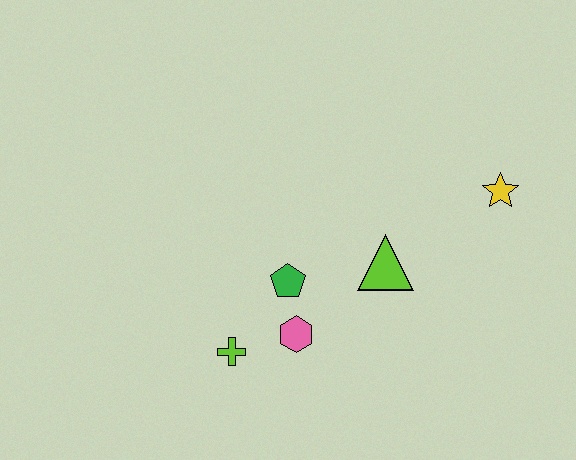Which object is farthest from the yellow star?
The lime cross is farthest from the yellow star.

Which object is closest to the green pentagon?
The pink hexagon is closest to the green pentagon.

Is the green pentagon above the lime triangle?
No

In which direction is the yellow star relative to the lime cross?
The yellow star is to the right of the lime cross.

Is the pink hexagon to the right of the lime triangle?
No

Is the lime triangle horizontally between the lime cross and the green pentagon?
No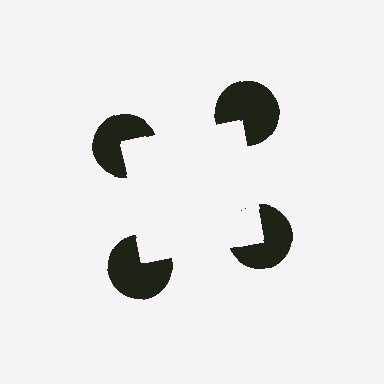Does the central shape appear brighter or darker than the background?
It typically appears slightly brighter than the background, even though no actual brightness change is drawn.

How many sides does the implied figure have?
4 sides.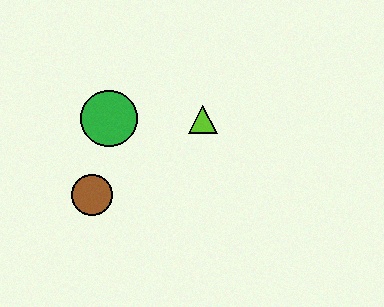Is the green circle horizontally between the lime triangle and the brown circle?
Yes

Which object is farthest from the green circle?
The lime triangle is farthest from the green circle.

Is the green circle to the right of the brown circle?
Yes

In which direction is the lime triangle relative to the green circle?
The lime triangle is to the right of the green circle.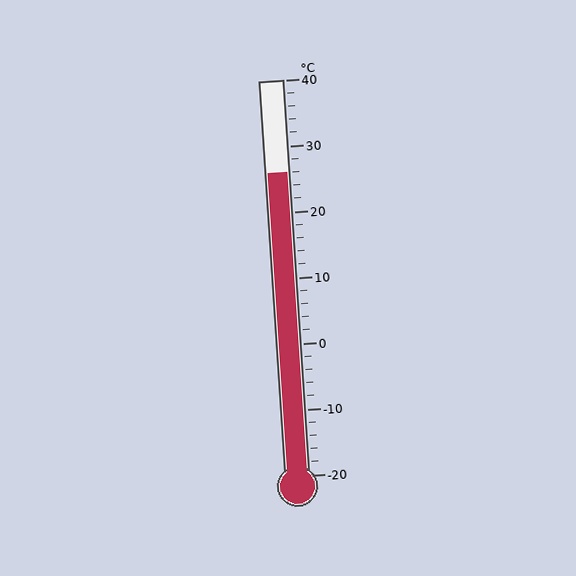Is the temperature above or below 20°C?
The temperature is above 20°C.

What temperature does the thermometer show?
The thermometer shows approximately 26°C.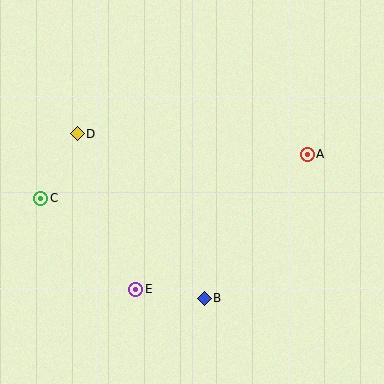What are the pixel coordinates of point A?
Point A is at (307, 154).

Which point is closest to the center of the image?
Point B at (204, 298) is closest to the center.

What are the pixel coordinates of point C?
Point C is at (41, 198).